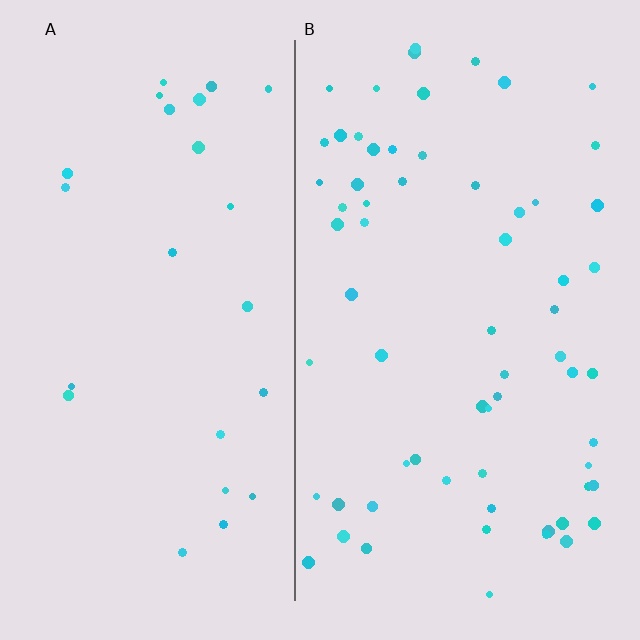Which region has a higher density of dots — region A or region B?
B (the right).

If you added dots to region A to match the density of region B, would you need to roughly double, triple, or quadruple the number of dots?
Approximately double.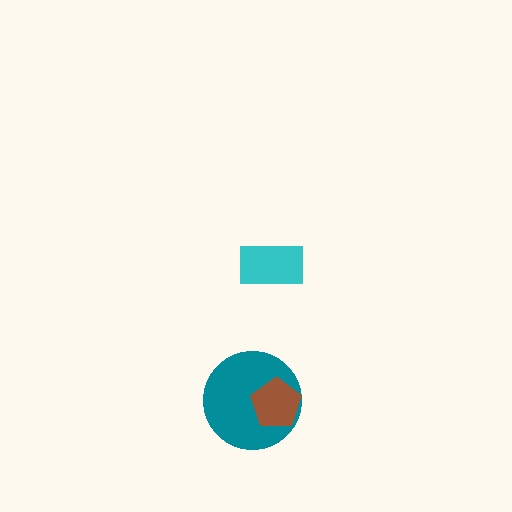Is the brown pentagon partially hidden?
No, no other shape covers it.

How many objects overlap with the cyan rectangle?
0 objects overlap with the cyan rectangle.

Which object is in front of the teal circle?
The brown pentagon is in front of the teal circle.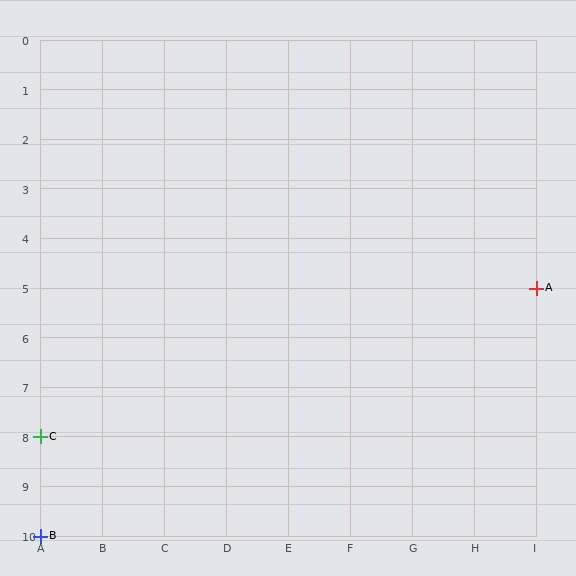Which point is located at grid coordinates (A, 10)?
Point B is at (A, 10).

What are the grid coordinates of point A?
Point A is at grid coordinates (I, 5).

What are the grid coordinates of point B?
Point B is at grid coordinates (A, 10).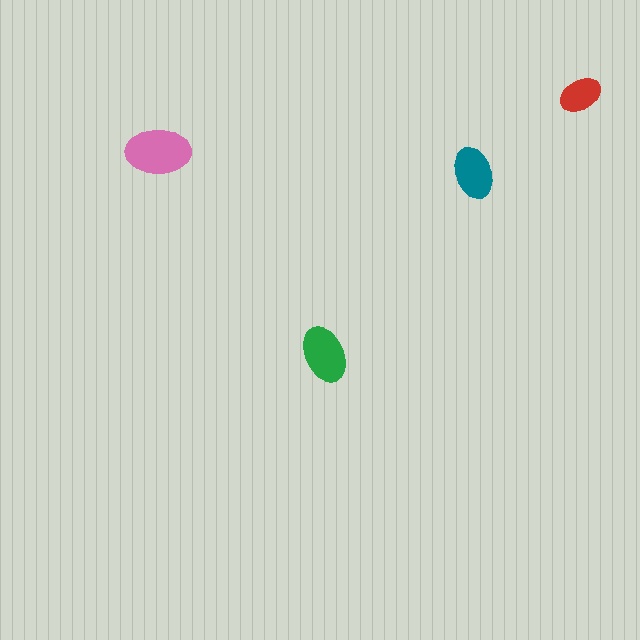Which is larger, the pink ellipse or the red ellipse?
The pink one.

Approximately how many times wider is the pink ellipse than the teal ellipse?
About 1.5 times wider.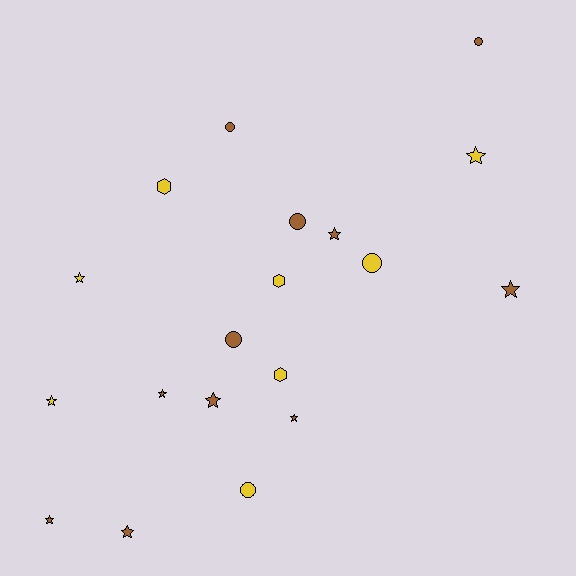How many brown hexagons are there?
There are no brown hexagons.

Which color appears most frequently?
Brown, with 11 objects.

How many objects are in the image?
There are 19 objects.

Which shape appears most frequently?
Star, with 10 objects.